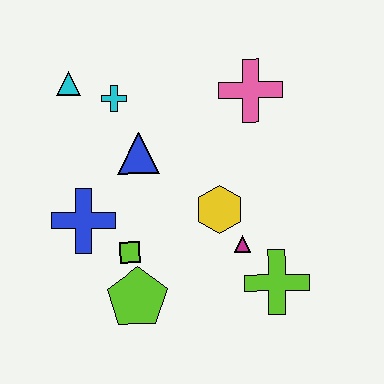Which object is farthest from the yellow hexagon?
The cyan triangle is farthest from the yellow hexagon.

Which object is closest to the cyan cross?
The cyan triangle is closest to the cyan cross.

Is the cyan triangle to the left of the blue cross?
Yes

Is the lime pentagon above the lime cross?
No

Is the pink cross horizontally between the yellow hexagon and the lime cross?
Yes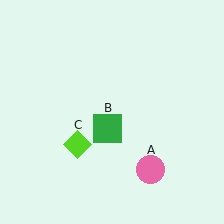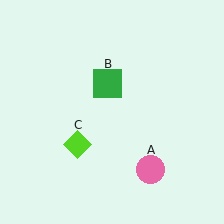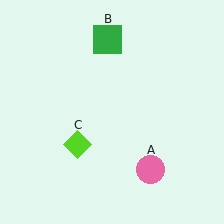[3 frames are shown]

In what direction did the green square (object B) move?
The green square (object B) moved up.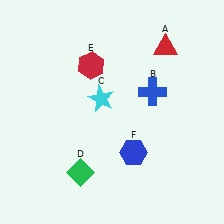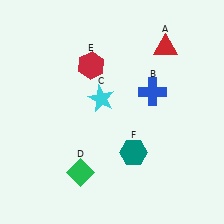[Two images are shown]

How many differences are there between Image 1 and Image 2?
There is 1 difference between the two images.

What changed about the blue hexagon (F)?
In Image 1, F is blue. In Image 2, it changed to teal.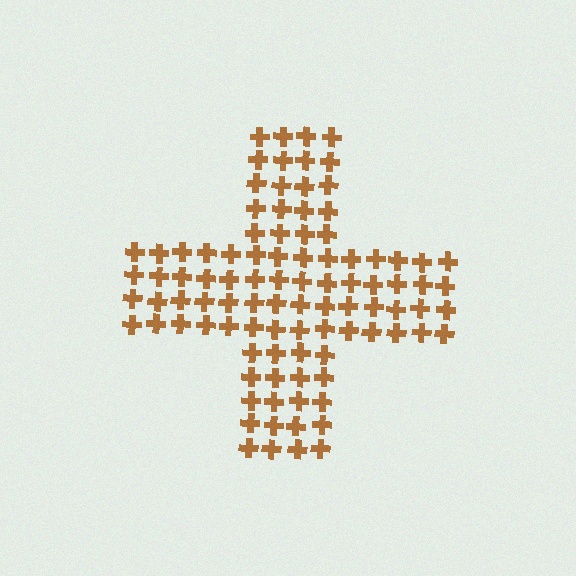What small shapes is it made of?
It is made of small crosses.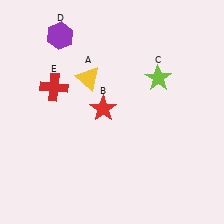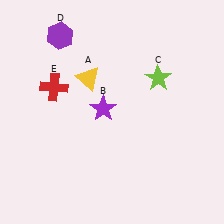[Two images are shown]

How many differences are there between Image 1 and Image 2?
There is 1 difference between the two images.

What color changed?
The star (B) changed from red in Image 1 to purple in Image 2.